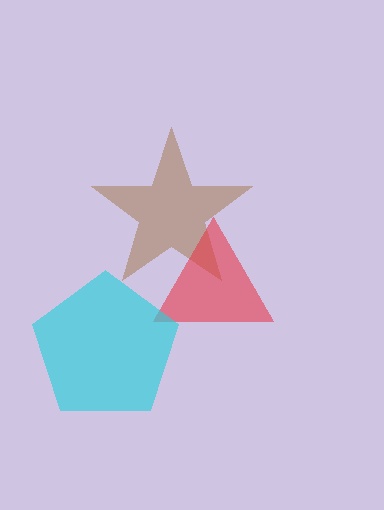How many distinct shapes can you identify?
There are 3 distinct shapes: a brown star, a red triangle, a cyan pentagon.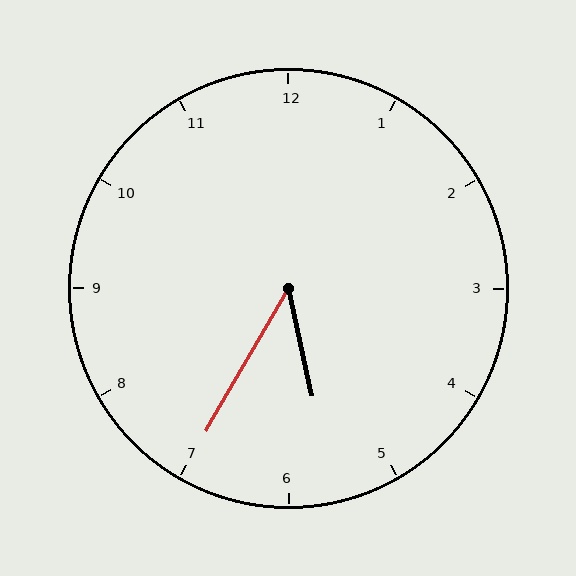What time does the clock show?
5:35.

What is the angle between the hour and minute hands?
Approximately 42 degrees.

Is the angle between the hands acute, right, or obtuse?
It is acute.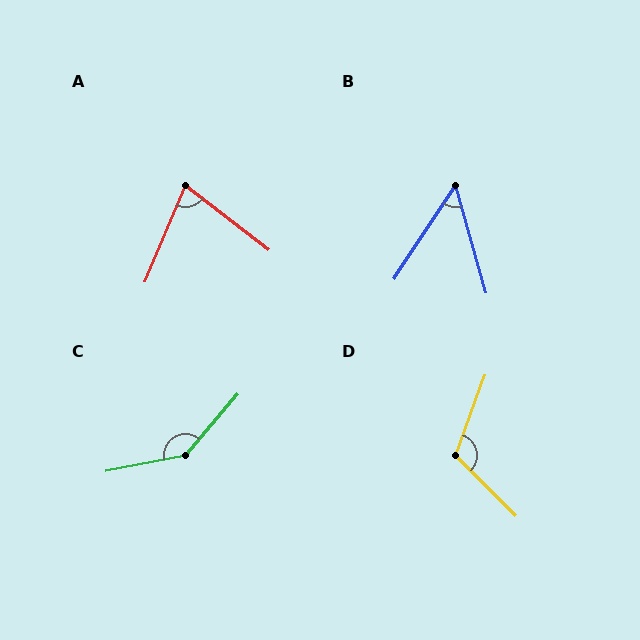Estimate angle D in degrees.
Approximately 115 degrees.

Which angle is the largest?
C, at approximately 141 degrees.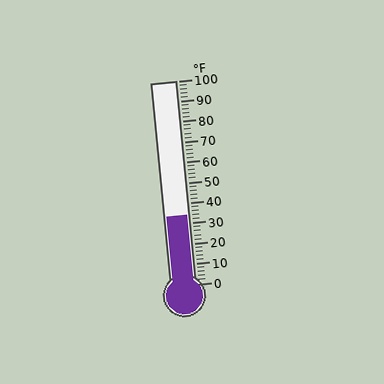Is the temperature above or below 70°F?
The temperature is below 70°F.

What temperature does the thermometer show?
The thermometer shows approximately 34°F.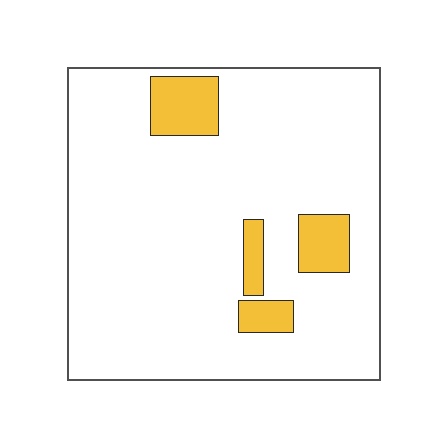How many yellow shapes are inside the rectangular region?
4.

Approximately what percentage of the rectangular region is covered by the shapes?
Approximately 10%.